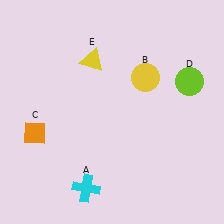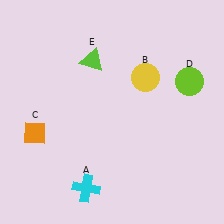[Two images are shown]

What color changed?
The triangle (E) changed from yellow in Image 1 to lime in Image 2.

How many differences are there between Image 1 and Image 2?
There is 1 difference between the two images.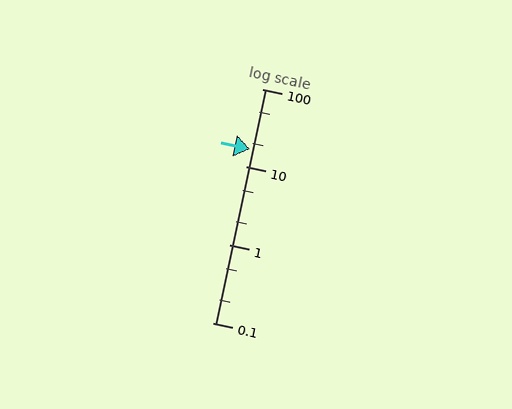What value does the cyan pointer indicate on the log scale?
The pointer indicates approximately 17.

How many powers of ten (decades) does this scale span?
The scale spans 3 decades, from 0.1 to 100.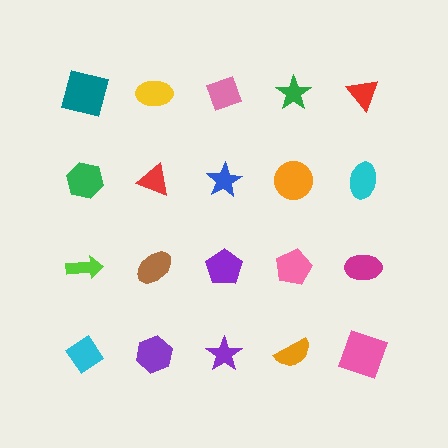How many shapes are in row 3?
5 shapes.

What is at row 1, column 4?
A green star.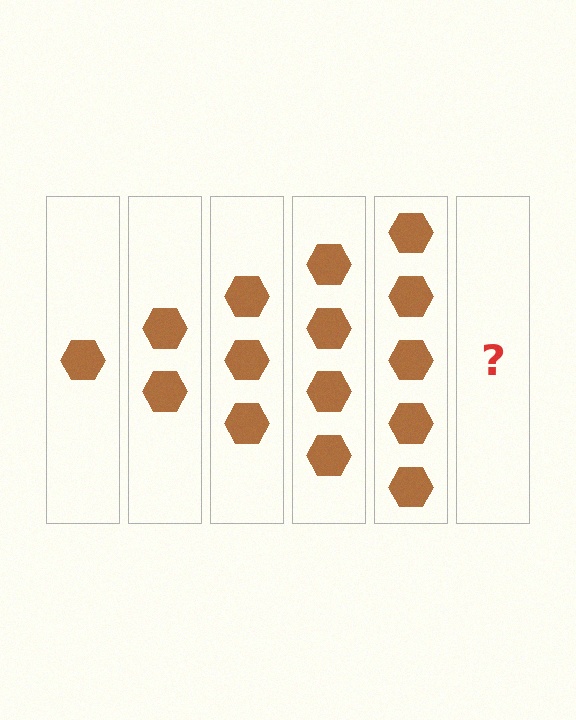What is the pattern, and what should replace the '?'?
The pattern is that each step adds one more hexagon. The '?' should be 6 hexagons.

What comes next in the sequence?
The next element should be 6 hexagons.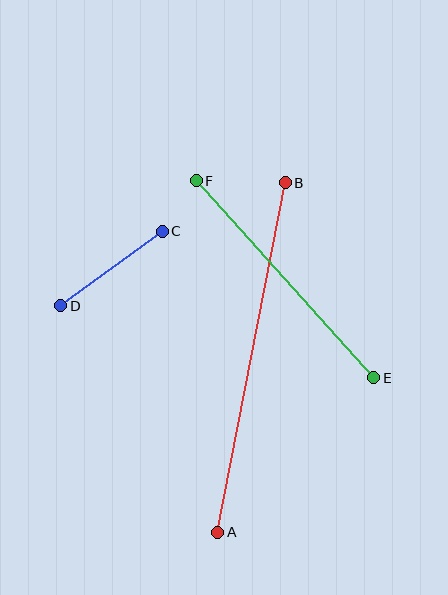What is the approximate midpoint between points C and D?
The midpoint is at approximately (111, 268) pixels.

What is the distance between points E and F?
The distance is approximately 265 pixels.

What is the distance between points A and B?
The distance is approximately 356 pixels.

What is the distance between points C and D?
The distance is approximately 126 pixels.